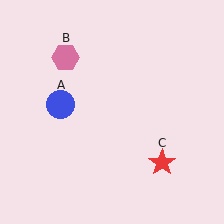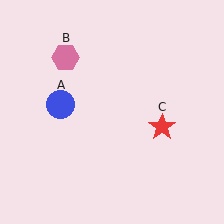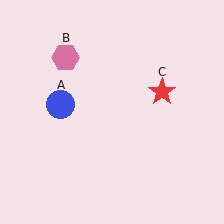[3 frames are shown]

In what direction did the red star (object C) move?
The red star (object C) moved up.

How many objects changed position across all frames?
1 object changed position: red star (object C).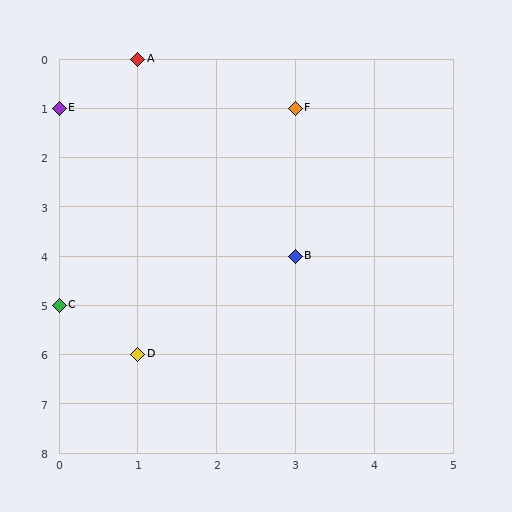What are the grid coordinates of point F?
Point F is at grid coordinates (3, 1).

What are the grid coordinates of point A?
Point A is at grid coordinates (1, 0).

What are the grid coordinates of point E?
Point E is at grid coordinates (0, 1).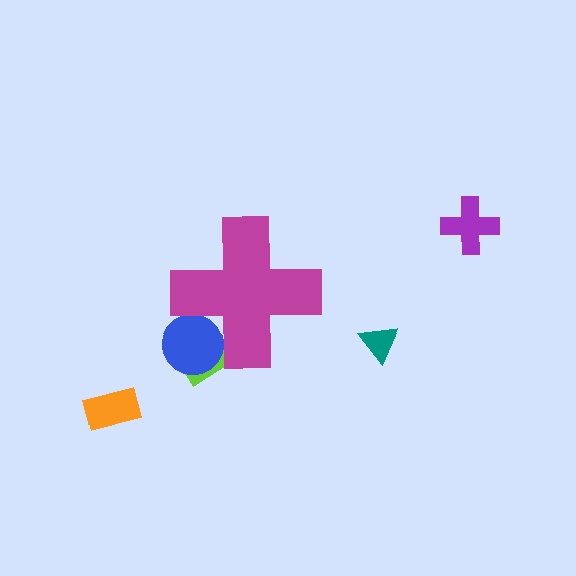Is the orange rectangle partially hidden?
No, the orange rectangle is fully visible.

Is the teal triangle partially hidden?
No, the teal triangle is fully visible.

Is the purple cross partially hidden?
No, the purple cross is fully visible.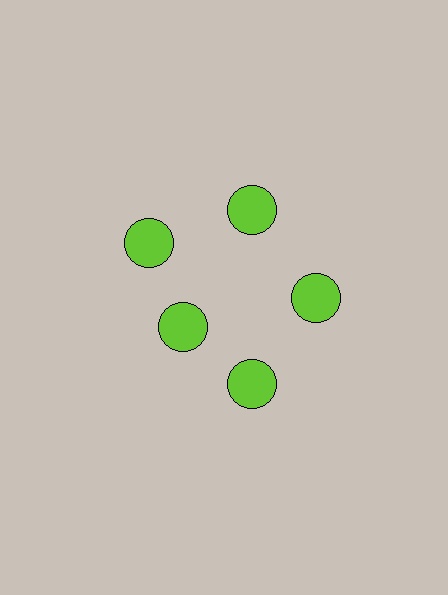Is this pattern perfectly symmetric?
No. The 5 lime circles are arranged in a ring, but one element near the 8 o'clock position is pulled inward toward the center, breaking the 5-fold rotational symmetry.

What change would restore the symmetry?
The symmetry would be restored by moving it outward, back onto the ring so that all 5 circles sit at equal angles and equal distance from the center.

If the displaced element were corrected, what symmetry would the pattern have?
It would have 5-fold rotational symmetry — the pattern would map onto itself every 72 degrees.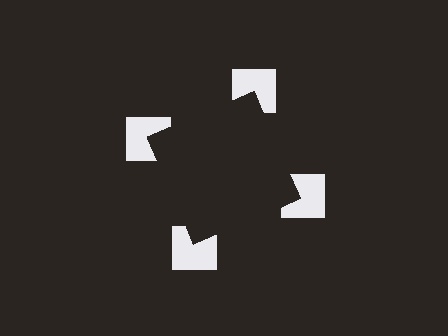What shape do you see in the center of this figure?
An illusory square — its edges are inferred from the aligned wedge cuts in the notched squares, not physically drawn.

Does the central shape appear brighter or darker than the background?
It typically appears slightly darker than the background, even though no actual brightness change is drawn.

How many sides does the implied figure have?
4 sides.